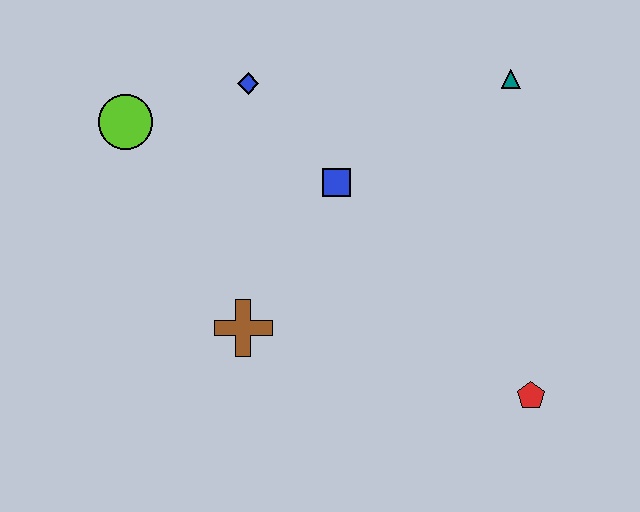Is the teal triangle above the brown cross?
Yes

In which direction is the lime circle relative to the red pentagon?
The lime circle is to the left of the red pentagon.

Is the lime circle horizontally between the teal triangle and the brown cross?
No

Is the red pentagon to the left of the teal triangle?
No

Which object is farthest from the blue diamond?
The red pentagon is farthest from the blue diamond.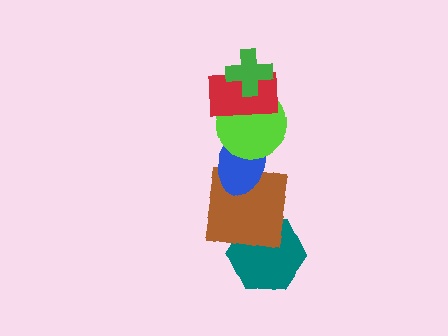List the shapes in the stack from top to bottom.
From top to bottom: the green cross, the red rectangle, the lime circle, the blue ellipse, the brown square, the teal hexagon.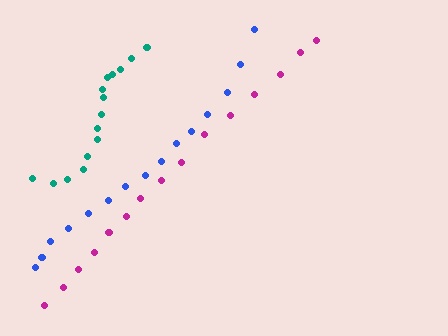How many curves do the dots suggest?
There are 3 distinct paths.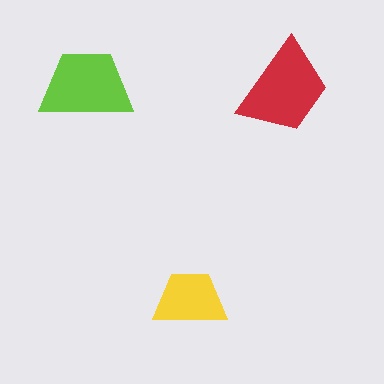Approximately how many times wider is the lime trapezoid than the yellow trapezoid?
About 1.5 times wider.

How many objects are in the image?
There are 3 objects in the image.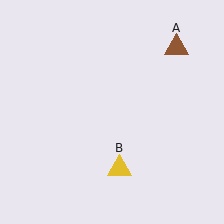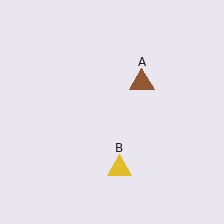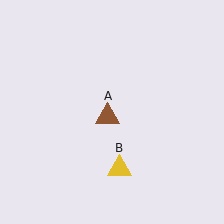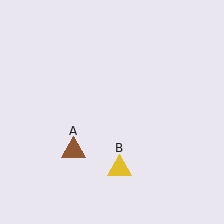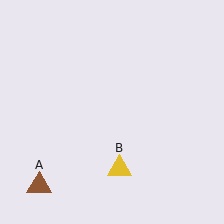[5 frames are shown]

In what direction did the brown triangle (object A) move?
The brown triangle (object A) moved down and to the left.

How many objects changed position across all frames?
1 object changed position: brown triangle (object A).